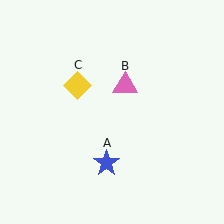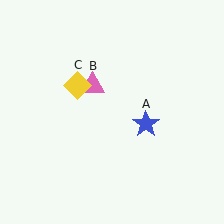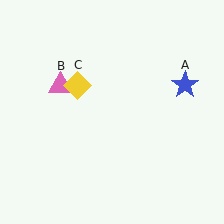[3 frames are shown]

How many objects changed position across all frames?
2 objects changed position: blue star (object A), pink triangle (object B).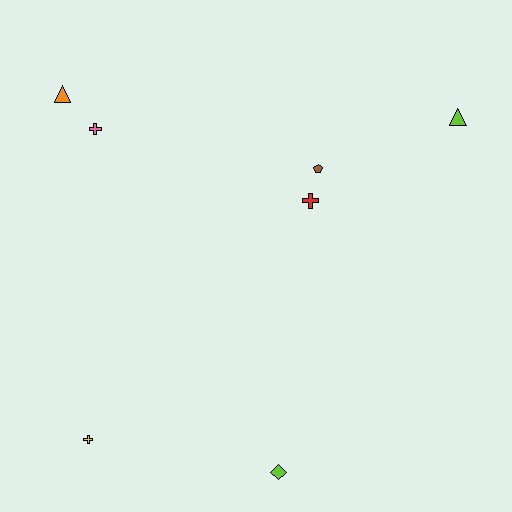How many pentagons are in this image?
There is 1 pentagon.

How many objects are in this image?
There are 7 objects.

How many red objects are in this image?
There is 1 red object.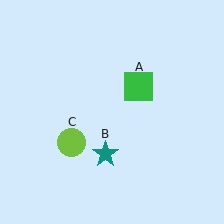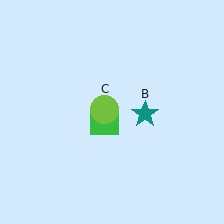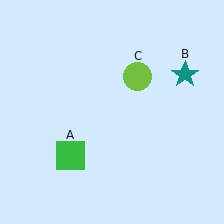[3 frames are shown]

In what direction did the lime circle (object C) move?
The lime circle (object C) moved up and to the right.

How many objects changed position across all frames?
3 objects changed position: green square (object A), teal star (object B), lime circle (object C).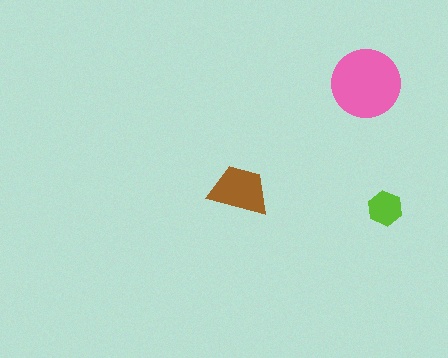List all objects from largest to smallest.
The pink circle, the brown trapezoid, the lime hexagon.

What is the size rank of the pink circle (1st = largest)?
1st.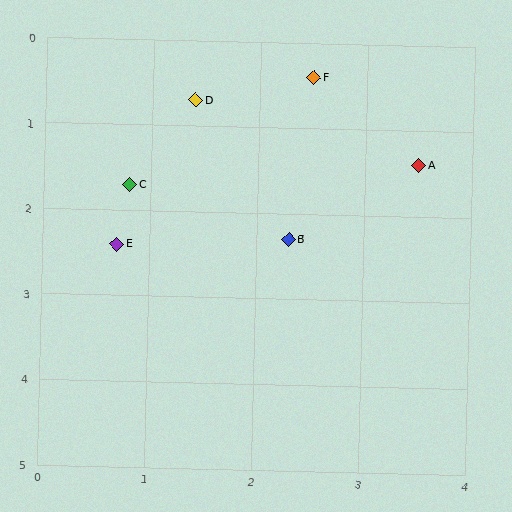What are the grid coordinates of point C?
Point C is at approximately (0.8, 1.7).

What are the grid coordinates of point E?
Point E is at approximately (0.7, 2.4).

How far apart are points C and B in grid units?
Points C and B are about 1.6 grid units apart.